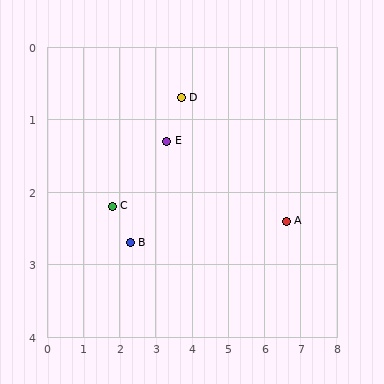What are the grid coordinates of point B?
Point B is at approximately (2.3, 2.7).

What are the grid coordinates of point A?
Point A is at approximately (6.6, 2.4).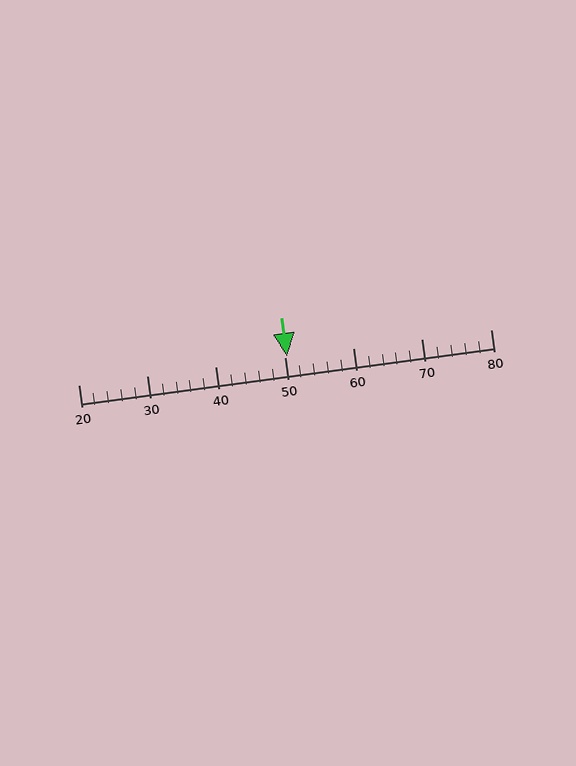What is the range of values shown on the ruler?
The ruler shows values from 20 to 80.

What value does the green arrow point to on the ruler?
The green arrow points to approximately 50.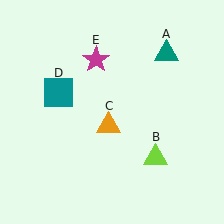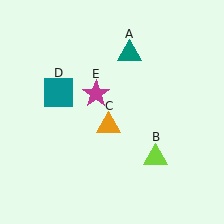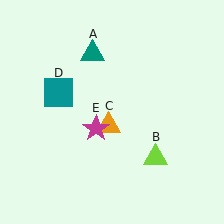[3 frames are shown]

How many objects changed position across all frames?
2 objects changed position: teal triangle (object A), magenta star (object E).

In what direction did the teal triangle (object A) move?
The teal triangle (object A) moved left.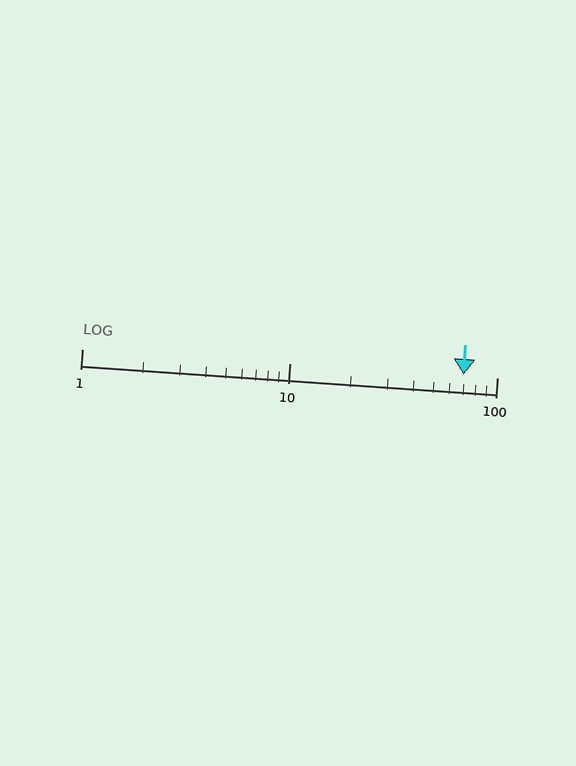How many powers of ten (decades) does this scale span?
The scale spans 2 decades, from 1 to 100.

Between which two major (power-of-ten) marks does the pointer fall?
The pointer is between 10 and 100.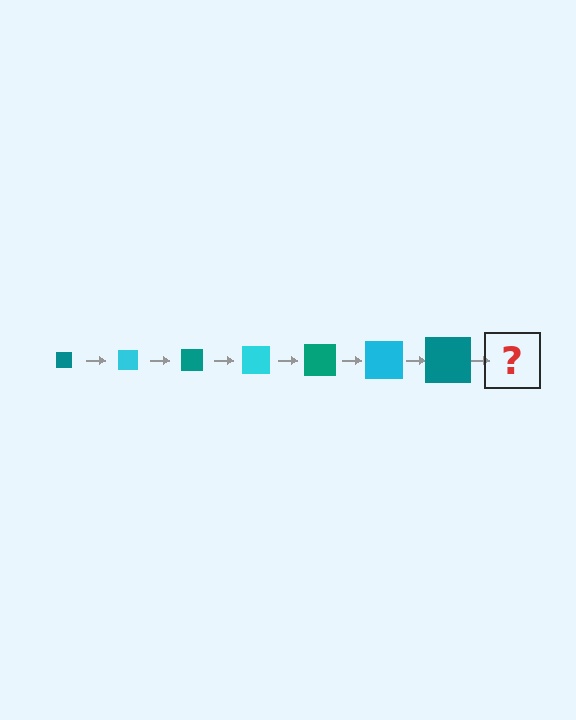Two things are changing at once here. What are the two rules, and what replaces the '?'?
The two rules are that the square grows larger each step and the color cycles through teal and cyan. The '?' should be a cyan square, larger than the previous one.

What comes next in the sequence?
The next element should be a cyan square, larger than the previous one.